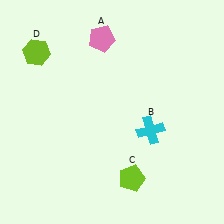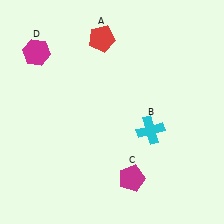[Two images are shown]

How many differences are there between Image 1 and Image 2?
There are 3 differences between the two images.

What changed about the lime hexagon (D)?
In Image 1, D is lime. In Image 2, it changed to magenta.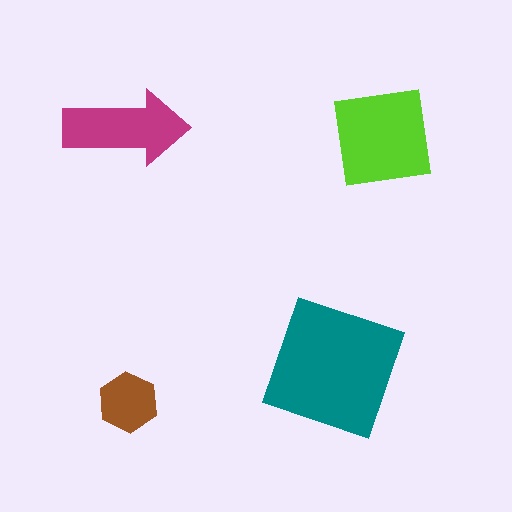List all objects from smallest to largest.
The brown hexagon, the magenta arrow, the lime square, the teal square.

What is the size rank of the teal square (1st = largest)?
1st.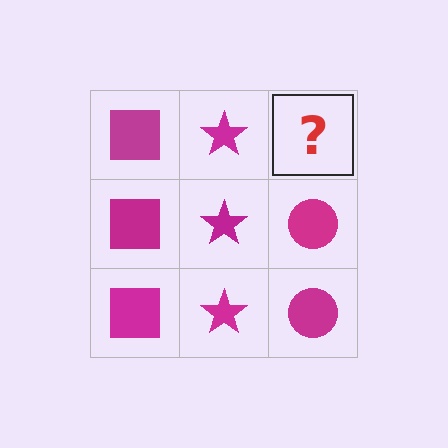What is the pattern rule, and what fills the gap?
The rule is that each column has a consistent shape. The gap should be filled with a magenta circle.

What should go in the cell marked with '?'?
The missing cell should contain a magenta circle.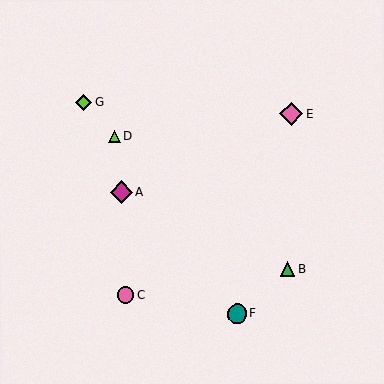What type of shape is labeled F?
Shape F is a teal circle.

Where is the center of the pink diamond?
The center of the pink diamond is at (291, 113).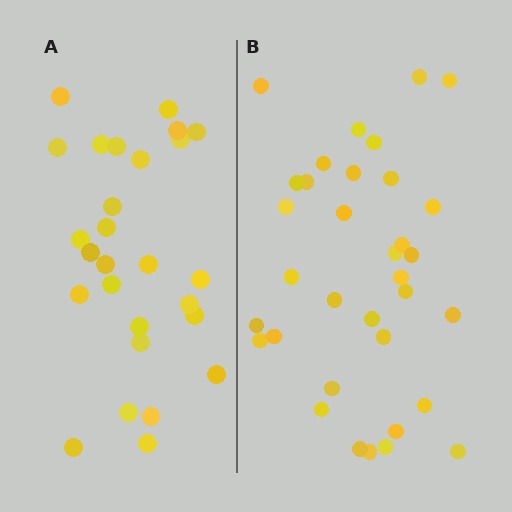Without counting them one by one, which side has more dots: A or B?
Region B (the right region) has more dots.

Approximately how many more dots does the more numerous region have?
Region B has roughly 8 or so more dots than region A.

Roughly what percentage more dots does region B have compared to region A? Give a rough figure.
About 25% more.